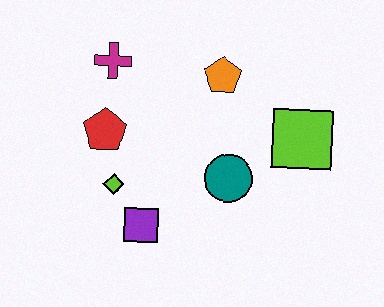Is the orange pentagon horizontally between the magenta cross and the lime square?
Yes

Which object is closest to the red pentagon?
The lime diamond is closest to the red pentagon.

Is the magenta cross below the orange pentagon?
No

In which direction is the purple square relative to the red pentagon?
The purple square is below the red pentagon.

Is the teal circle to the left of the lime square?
Yes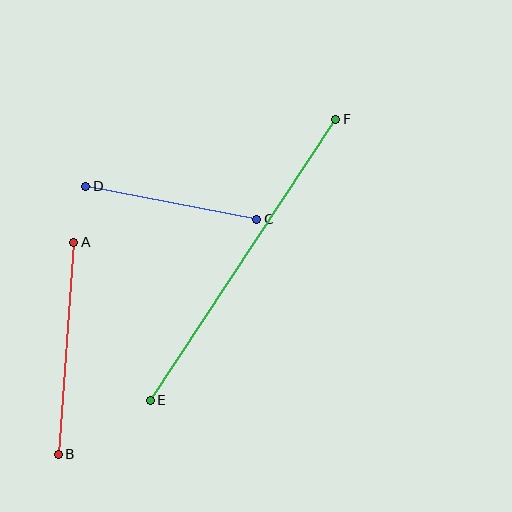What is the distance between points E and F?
The distance is approximately 336 pixels.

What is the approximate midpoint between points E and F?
The midpoint is at approximately (243, 260) pixels.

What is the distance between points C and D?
The distance is approximately 174 pixels.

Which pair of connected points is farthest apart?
Points E and F are farthest apart.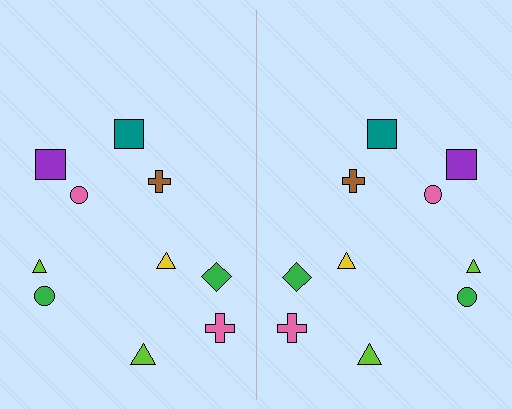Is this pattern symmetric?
Yes, this pattern has bilateral (reflection) symmetry.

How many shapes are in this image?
There are 20 shapes in this image.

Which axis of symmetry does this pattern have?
The pattern has a vertical axis of symmetry running through the center of the image.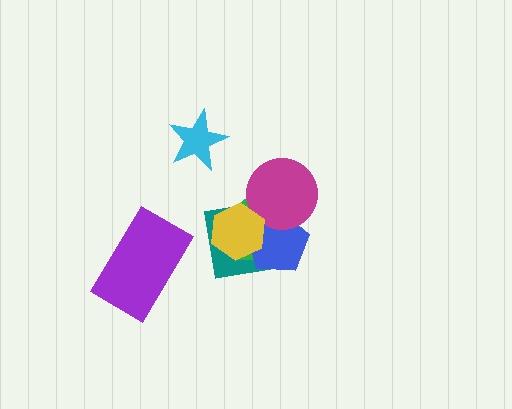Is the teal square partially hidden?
Yes, it is partially covered by another shape.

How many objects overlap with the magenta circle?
3 objects overlap with the magenta circle.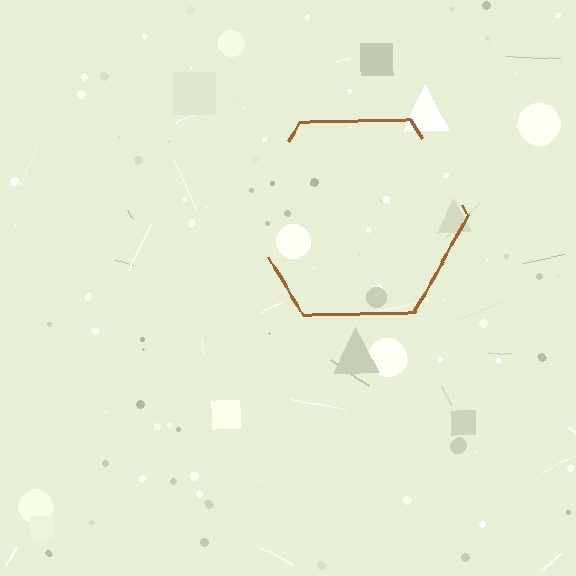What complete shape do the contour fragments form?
The contour fragments form a hexagon.